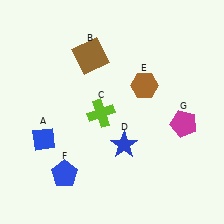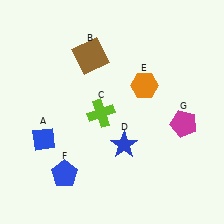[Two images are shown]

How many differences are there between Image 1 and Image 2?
There is 1 difference between the two images.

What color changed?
The hexagon (E) changed from brown in Image 1 to orange in Image 2.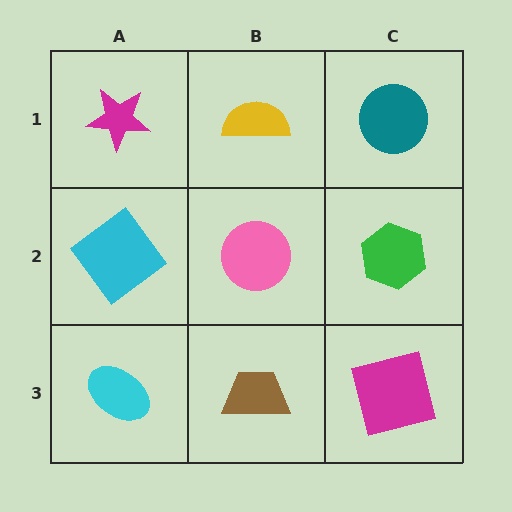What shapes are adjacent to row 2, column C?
A teal circle (row 1, column C), a magenta square (row 3, column C), a pink circle (row 2, column B).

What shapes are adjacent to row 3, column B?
A pink circle (row 2, column B), a cyan ellipse (row 3, column A), a magenta square (row 3, column C).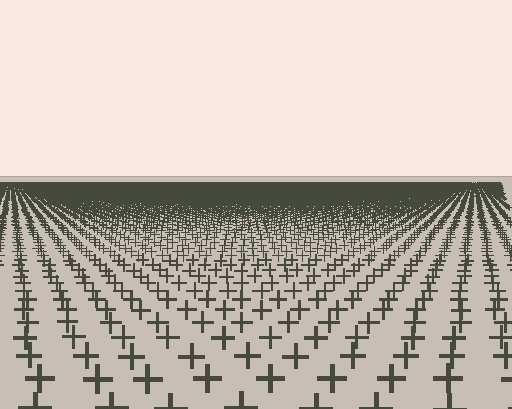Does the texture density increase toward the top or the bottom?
Density increases toward the top.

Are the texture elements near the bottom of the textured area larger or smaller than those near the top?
Larger. Near the bottom, elements are closer to the viewer and appear at a bigger on-screen size.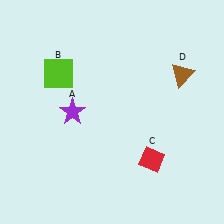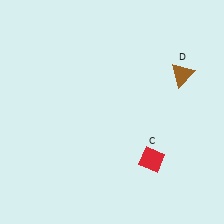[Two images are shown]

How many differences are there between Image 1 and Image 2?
There are 2 differences between the two images.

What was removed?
The purple star (A), the lime square (B) were removed in Image 2.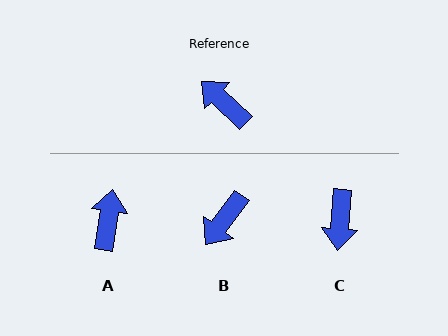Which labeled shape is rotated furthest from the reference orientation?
C, about 129 degrees away.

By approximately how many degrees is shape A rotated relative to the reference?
Approximately 54 degrees clockwise.